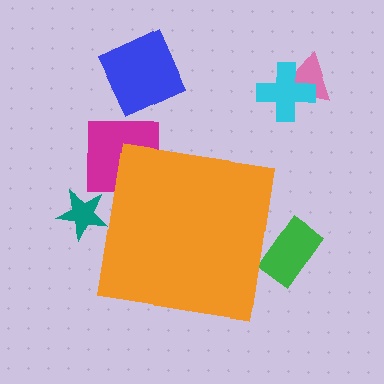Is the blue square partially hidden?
No, the blue square is fully visible.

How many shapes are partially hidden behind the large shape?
3 shapes are partially hidden.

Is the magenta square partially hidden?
Yes, the magenta square is partially hidden behind the orange square.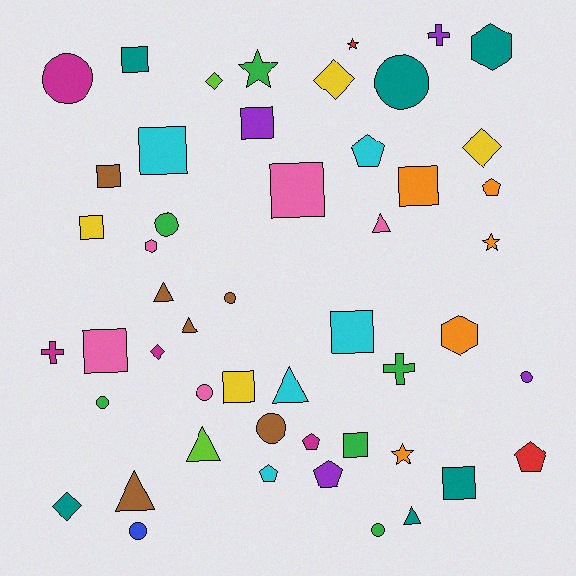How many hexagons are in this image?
There are 3 hexagons.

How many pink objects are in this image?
There are 5 pink objects.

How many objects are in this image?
There are 50 objects.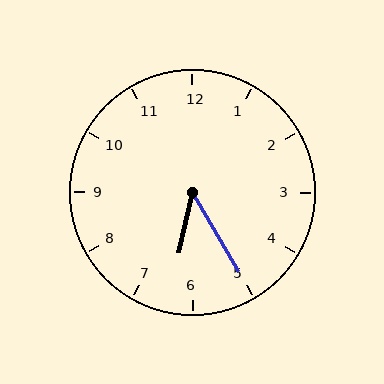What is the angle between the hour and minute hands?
Approximately 42 degrees.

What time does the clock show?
6:25.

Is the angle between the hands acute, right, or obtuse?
It is acute.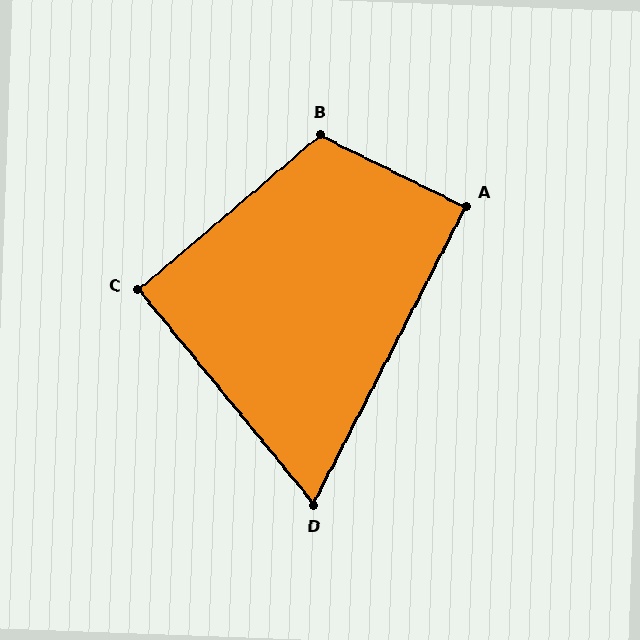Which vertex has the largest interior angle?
B, at approximately 114 degrees.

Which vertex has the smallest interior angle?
D, at approximately 66 degrees.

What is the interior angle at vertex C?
Approximately 91 degrees (approximately right).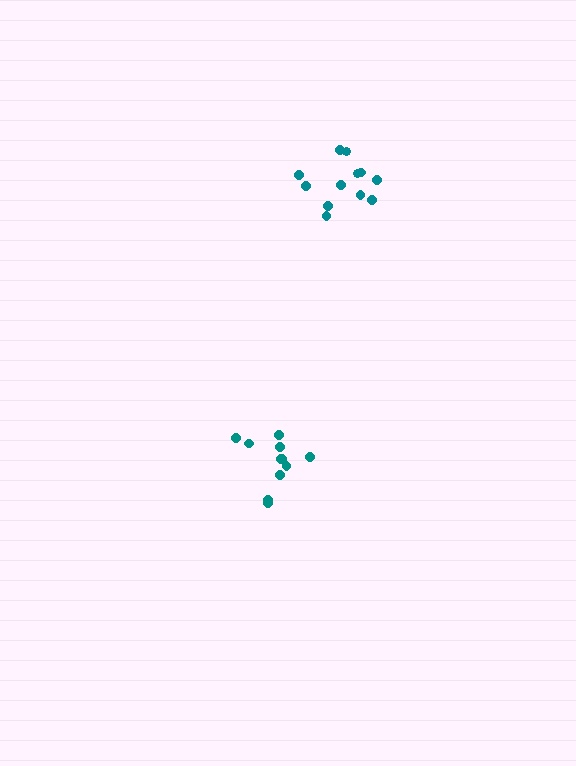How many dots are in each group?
Group 1: 11 dots, Group 2: 12 dots (23 total).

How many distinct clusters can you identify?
There are 2 distinct clusters.